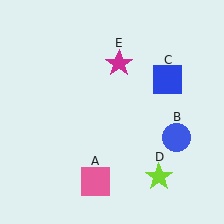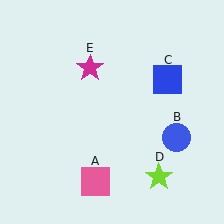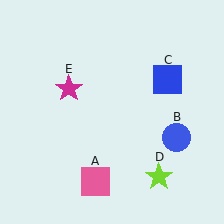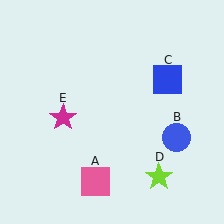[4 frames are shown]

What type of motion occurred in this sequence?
The magenta star (object E) rotated counterclockwise around the center of the scene.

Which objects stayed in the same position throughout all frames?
Pink square (object A) and blue circle (object B) and blue square (object C) and lime star (object D) remained stationary.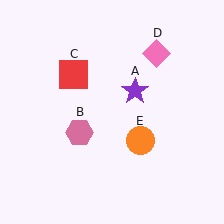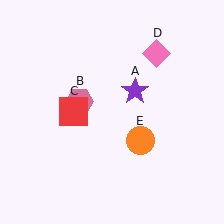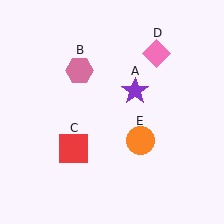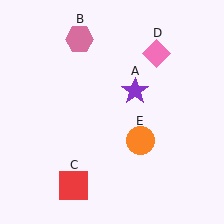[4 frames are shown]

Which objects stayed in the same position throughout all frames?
Purple star (object A) and pink diamond (object D) and orange circle (object E) remained stationary.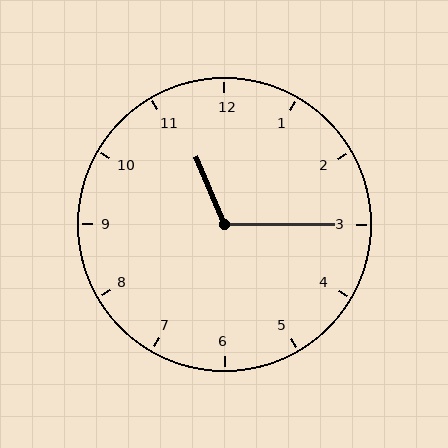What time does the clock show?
11:15.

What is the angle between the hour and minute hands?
Approximately 112 degrees.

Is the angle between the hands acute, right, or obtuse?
It is obtuse.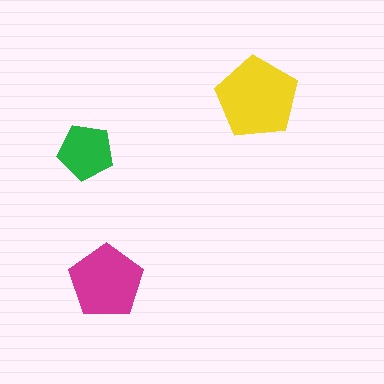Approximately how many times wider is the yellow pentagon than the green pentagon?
About 1.5 times wider.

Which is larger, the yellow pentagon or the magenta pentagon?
The yellow one.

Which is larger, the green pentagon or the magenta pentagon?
The magenta one.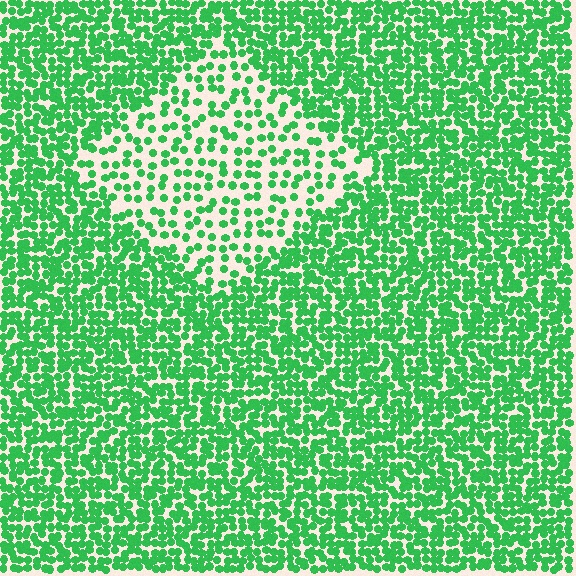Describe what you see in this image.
The image contains small green elements arranged at two different densities. A diamond-shaped region is visible where the elements are less densely packed than the surrounding area.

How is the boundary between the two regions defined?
The boundary is defined by a change in element density (approximately 2.3x ratio). All elements are the same color, size, and shape.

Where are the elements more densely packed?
The elements are more densely packed outside the diamond boundary.